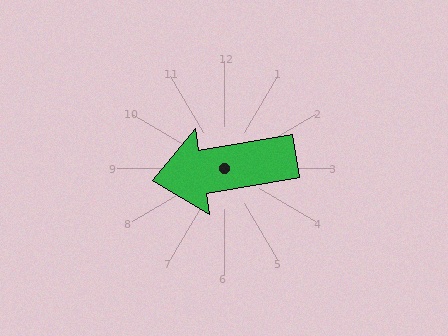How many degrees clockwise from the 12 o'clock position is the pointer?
Approximately 260 degrees.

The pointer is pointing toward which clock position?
Roughly 9 o'clock.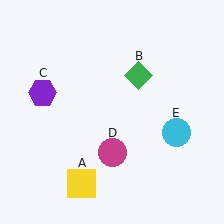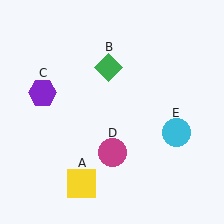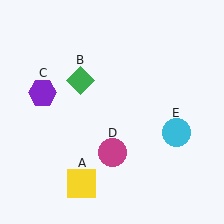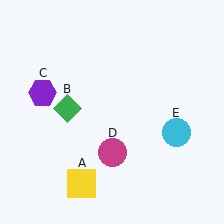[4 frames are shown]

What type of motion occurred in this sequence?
The green diamond (object B) rotated counterclockwise around the center of the scene.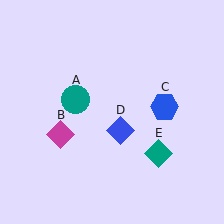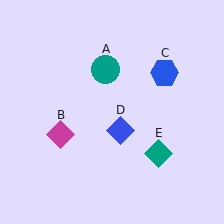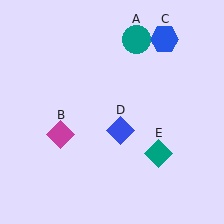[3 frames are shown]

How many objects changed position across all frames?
2 objects changed position: teal circle (object A), blue hexagon (object C).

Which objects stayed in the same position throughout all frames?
Magenta diamond (object B) and blue diamond (object D) and teal diamond (object E) remained stationary.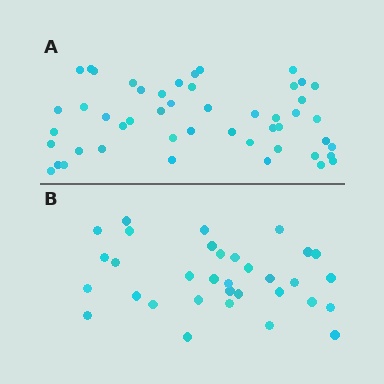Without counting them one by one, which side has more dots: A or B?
Region A (the top region) has more dots.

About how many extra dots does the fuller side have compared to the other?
Region A has approximately 15 more dots than region B.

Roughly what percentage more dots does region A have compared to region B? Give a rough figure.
About 50% more.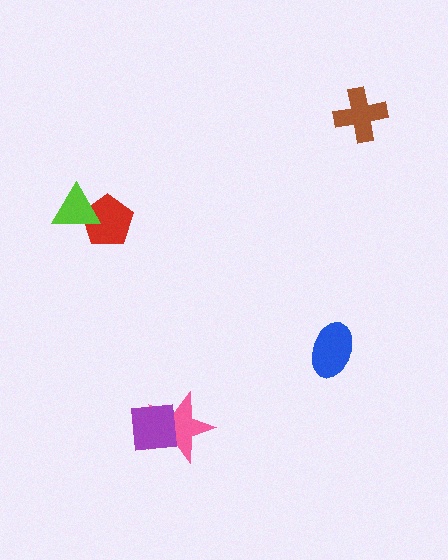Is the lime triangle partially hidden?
No, no other shape covers it.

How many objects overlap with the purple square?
1 object overlaps with the purple square.